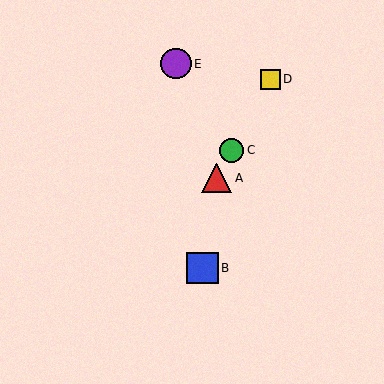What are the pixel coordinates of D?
Object D is at (270, 79).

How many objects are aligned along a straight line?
3 objects (A, C, D) are aligned along a straight line.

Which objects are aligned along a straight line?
Objects A, C, D are aligned along a straight line.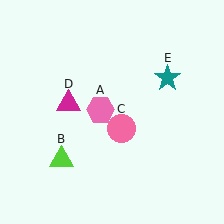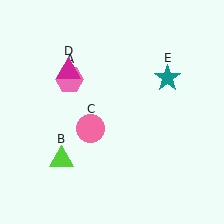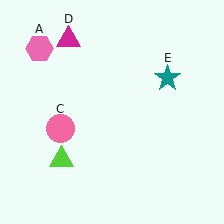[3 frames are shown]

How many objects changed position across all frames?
3 objects changed position: pink hexagon (object A), pink circle (object C), magenta triangle (object D).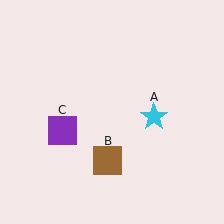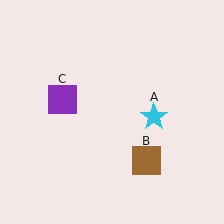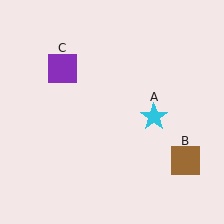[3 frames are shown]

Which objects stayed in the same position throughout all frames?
Cyan star (object A) remained stationary.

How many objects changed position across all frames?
2 objects changed position: brown square (object B), purple square (object C).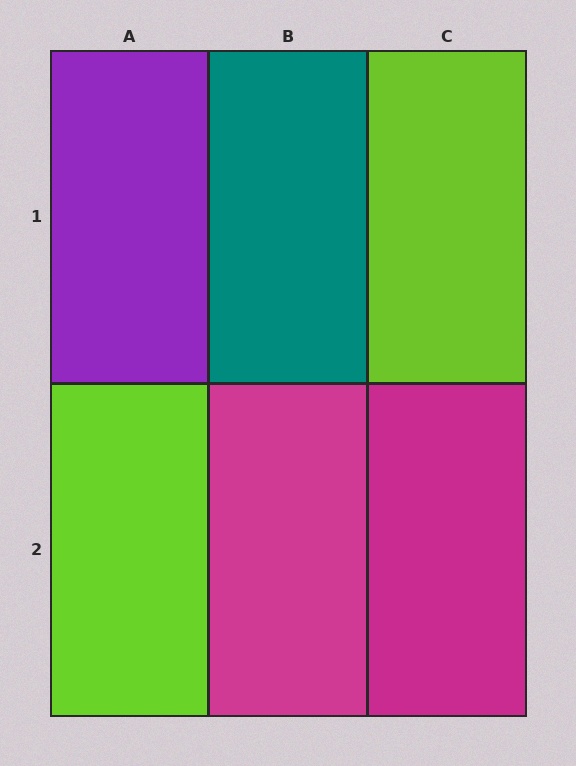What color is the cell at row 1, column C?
Lime.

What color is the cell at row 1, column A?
Purple.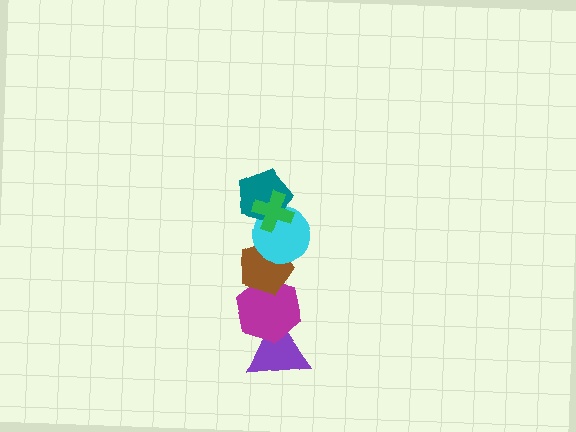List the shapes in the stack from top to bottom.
From top to bottom: the green cross, the teal pentagon, the cyan circle, the brown pentagon, the magenta hexagon, the purple triangle.